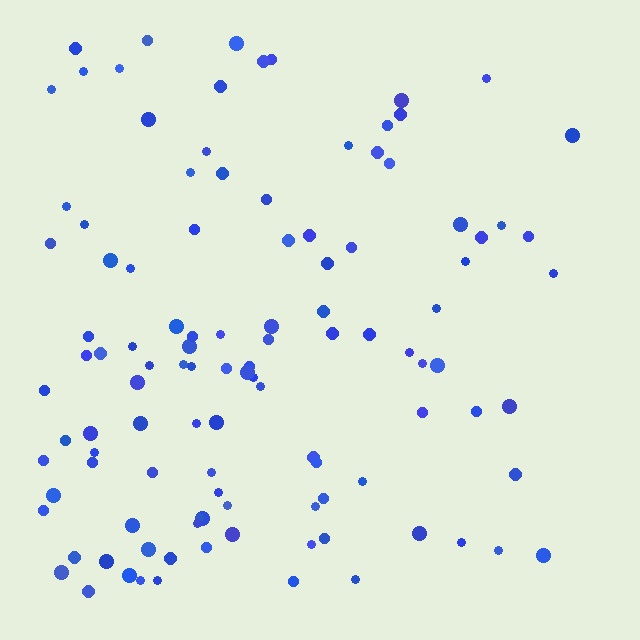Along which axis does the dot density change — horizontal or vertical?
Horizontal.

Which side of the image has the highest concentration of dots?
The left.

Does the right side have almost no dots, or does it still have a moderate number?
Still a moderate number, just noticeably fewer than the left.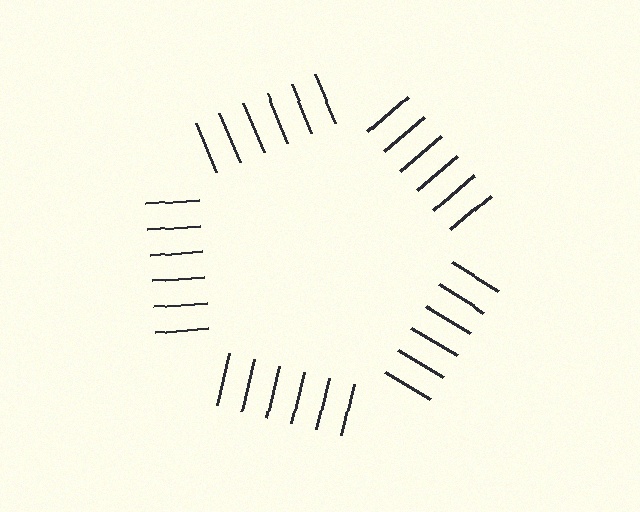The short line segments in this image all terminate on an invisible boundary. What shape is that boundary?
An illusory pentagon — the line segments terminate on its edges but no continuous stroke is drawn.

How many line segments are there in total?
30 — 6 along each of the 5 edges.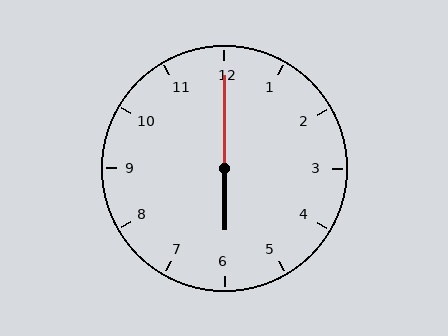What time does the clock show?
6:00.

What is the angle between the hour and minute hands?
Approximately 180 degrees.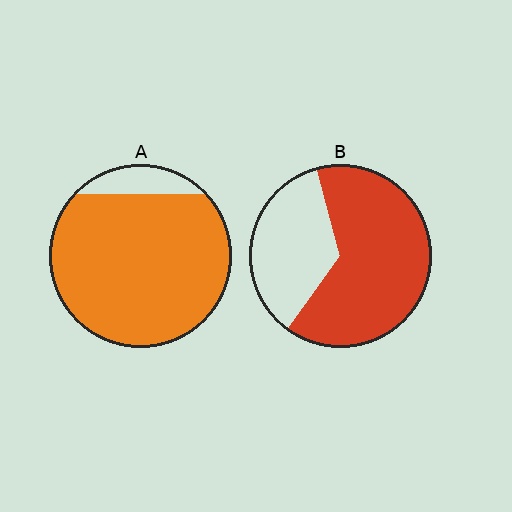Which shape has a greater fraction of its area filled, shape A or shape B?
Shape A.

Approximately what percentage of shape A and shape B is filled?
A is approximately 90% and B is approximately 65%.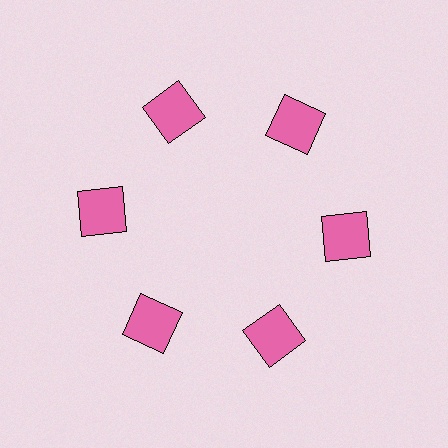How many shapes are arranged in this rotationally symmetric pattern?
There are 6 shapes, arranged in 6 groups of 1.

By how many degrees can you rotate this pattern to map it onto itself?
The pattern maps onto itself every 60 degrees of rotation.